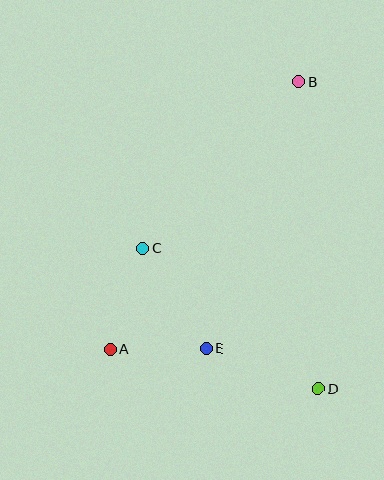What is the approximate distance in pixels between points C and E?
The distance between C and E is approximately 119 pixels.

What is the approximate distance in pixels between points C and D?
The distance between C and D is approximately 225 pixels.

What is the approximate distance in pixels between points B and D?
The distance between B and D is approximately 308 pixels.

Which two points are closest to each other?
Points A and E are closest to each other.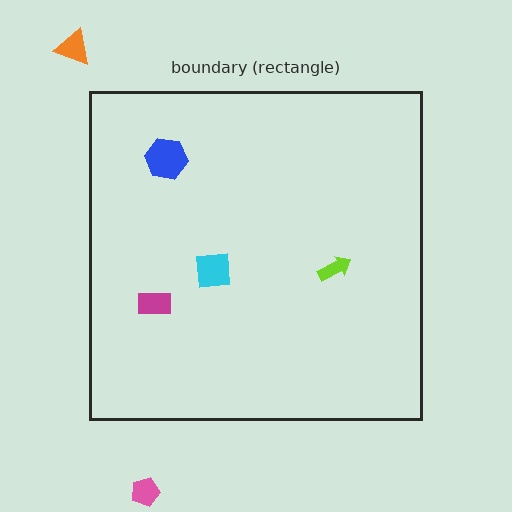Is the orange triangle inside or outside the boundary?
Outside.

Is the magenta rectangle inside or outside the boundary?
Inside.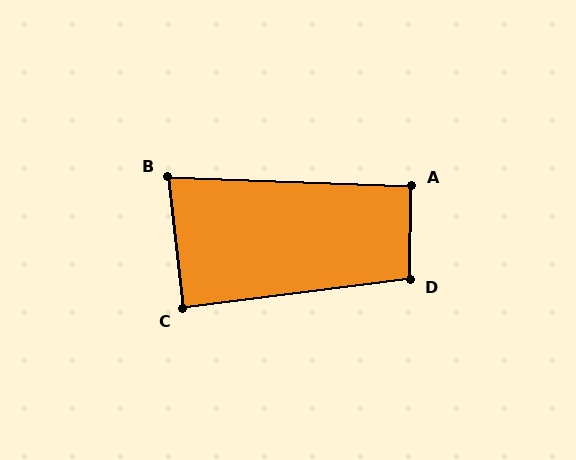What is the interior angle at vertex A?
Approximately 91 degrees (approximately right).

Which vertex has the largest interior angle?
D, at approximately 99 degrees.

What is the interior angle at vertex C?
Approximately 89 degrees (approximately right).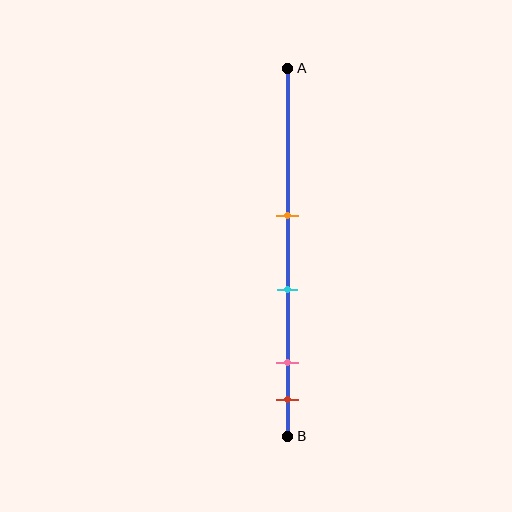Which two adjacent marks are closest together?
The pink and red marks are the closest adjacent pair.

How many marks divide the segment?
There are 4 marks dividing the segment.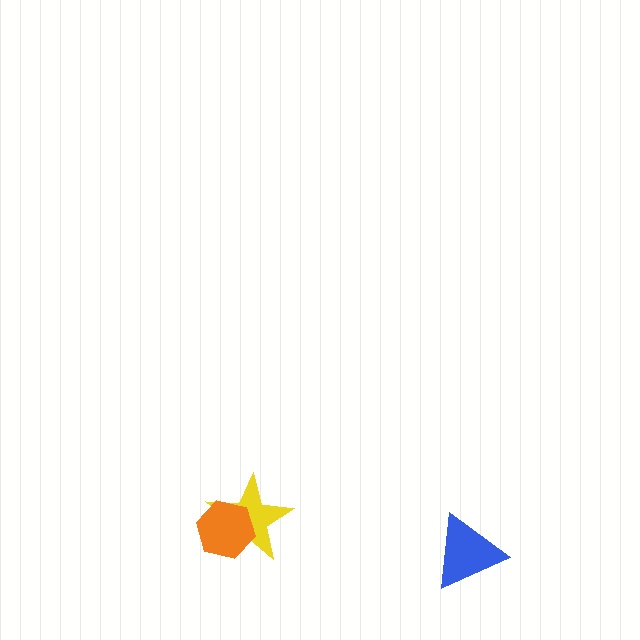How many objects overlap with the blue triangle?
0 objects overlap with the blue triangle.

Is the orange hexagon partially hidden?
No, no other shape covers it.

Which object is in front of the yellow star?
The orange hexagon is in front of the yellow star.